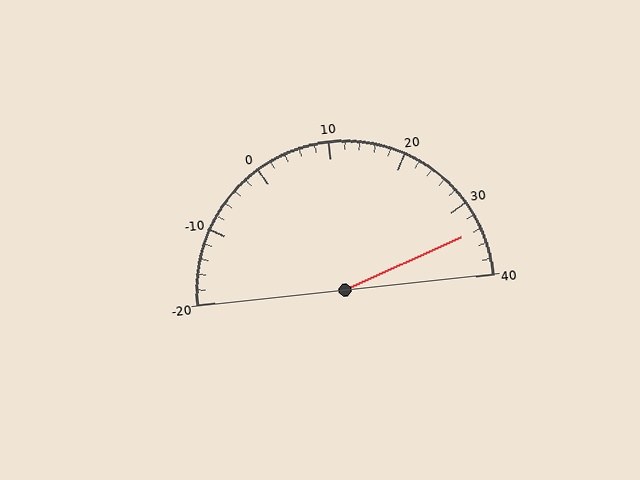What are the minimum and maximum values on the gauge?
The gauge ranges from -20 to 40.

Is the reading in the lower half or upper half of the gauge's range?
The reading is in the upper half of the range (-20 to 40).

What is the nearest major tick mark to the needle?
The nearest major tick mark is 30.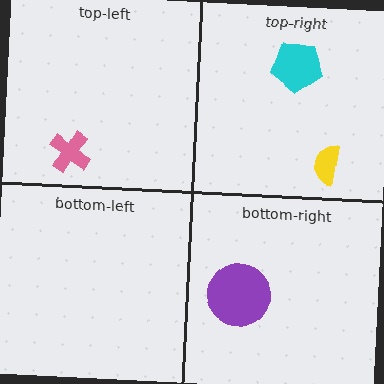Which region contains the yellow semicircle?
The top-right region.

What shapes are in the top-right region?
The cyan pentagon, the yellow semicircle.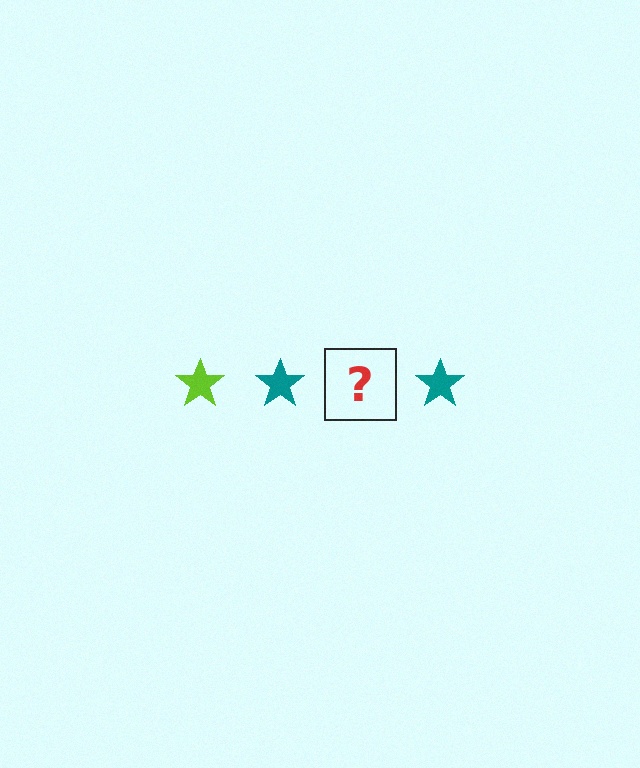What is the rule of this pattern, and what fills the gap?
The rule is that the pattern cycles through lime, teal stars. The gap should be filled with a lime star.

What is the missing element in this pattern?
The missing element is a lime star.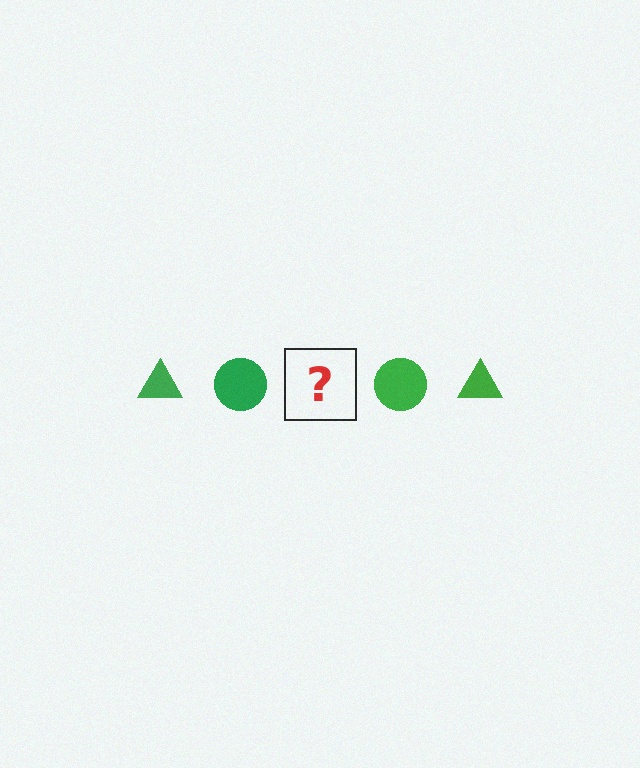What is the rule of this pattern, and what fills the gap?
The rule is that the pattern cycles through triangle, circle shapes in green. The gap should be filled with a green triangle.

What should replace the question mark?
The question mark should be replaced with a green triangle.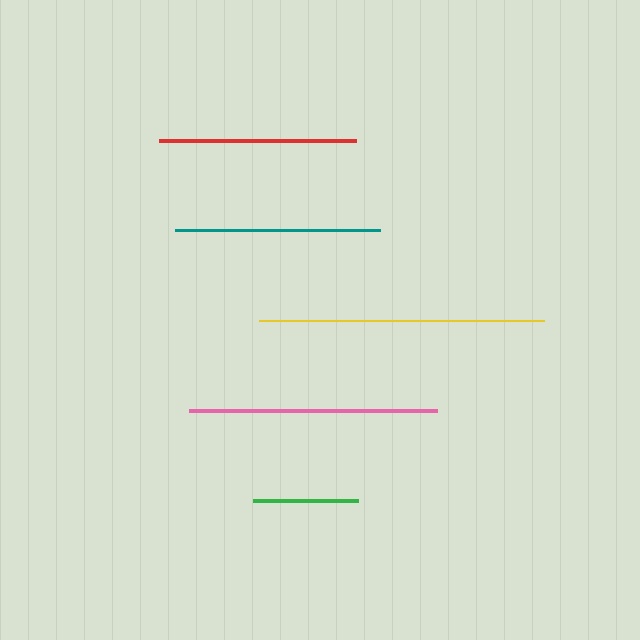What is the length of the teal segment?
The teal segment is approximately 205 pixels long.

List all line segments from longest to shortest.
From longest to shortest: yellow, pink, teal, red, green.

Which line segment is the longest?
The yellow line is the longest at approximately 285 pixels.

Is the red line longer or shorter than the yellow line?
The yellow line is longer than the red line.